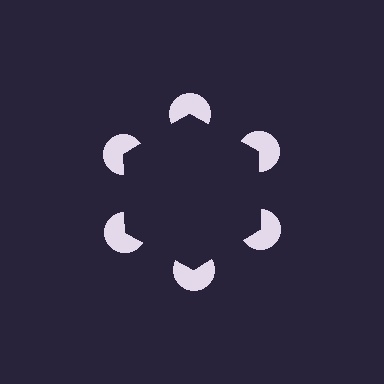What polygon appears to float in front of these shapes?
An illusory hexagon — its edges are inferred from the aligned wedge cuts in the pac-man discs, not physically drawn.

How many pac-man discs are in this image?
There are 6 — one at each vertex of the illusory hexagon.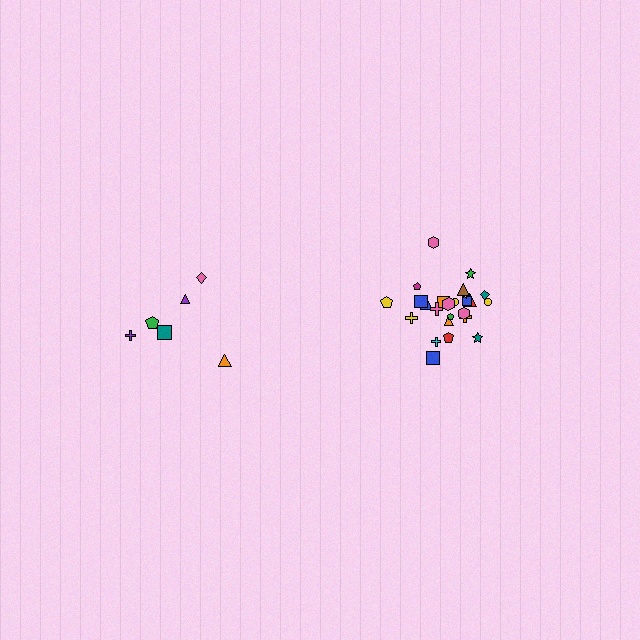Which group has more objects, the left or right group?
The right group.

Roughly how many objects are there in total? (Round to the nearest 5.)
Roughly 30 objects in total.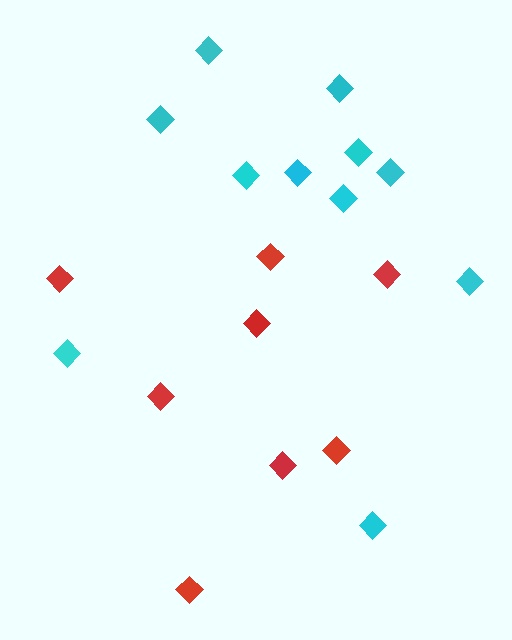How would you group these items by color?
There are 2 groups: one group of red diamonds (8) and one group of cyan diamonds (11).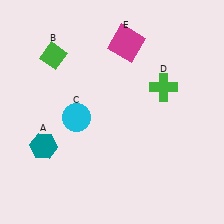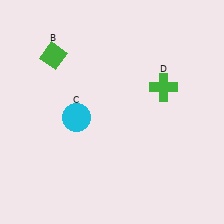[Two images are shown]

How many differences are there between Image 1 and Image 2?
There are 2 differences between the two images.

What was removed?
The magenta square (E), the teal hexagon (A) were removed in Image 2.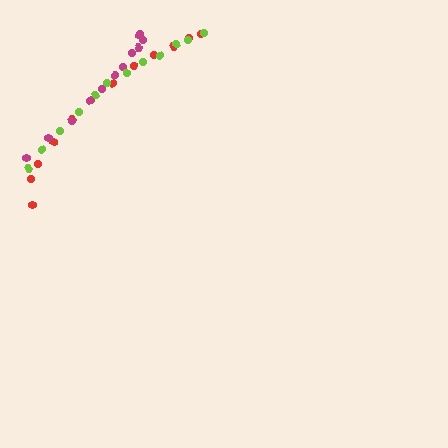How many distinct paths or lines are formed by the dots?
There are 3 distinct paths.